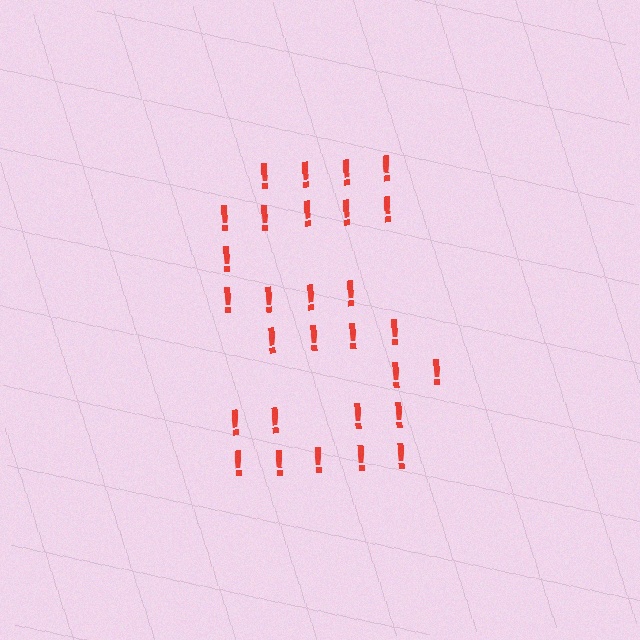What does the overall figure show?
The overall figure shows the letter S.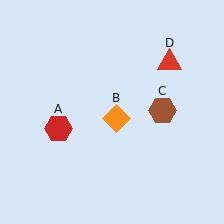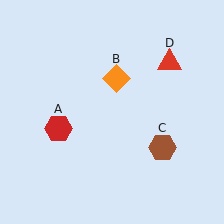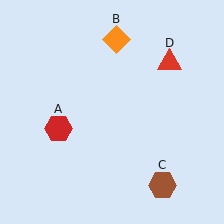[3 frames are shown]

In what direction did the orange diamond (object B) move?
The orange diamond (object B) moved up.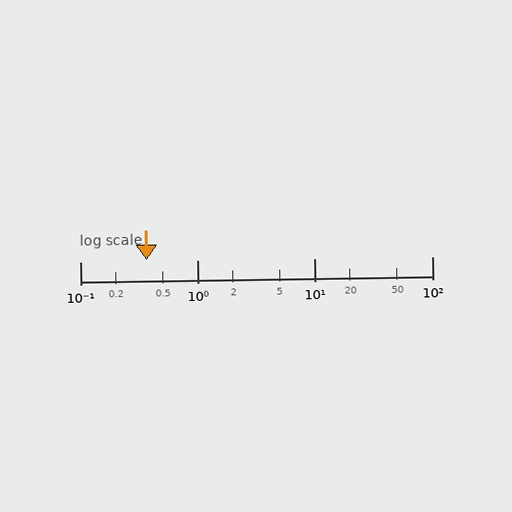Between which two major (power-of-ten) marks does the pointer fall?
The pointer is between 0.1 and 1.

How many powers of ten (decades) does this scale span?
The scale spans 3 decades, from 0.1 to 100.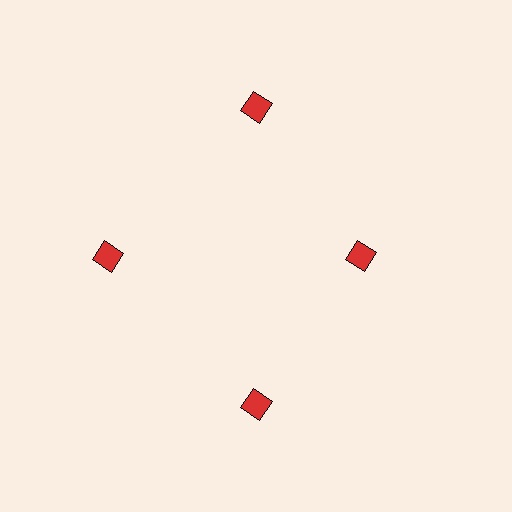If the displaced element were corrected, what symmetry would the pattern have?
It would have 4-fold rotational symmetry — the pattern would map onto itself every 90 degrees.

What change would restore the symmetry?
The symmetry would be restored by moving it outward, back onto the ring so that all 4 diamonds sit at equal angles and equal distance from the center.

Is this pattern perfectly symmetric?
No. The 4 red diamonds are arranged in a ring, but one element near the 3 o'clock position is pulled inward toward the center, breaking the 4-fold rotational symmetry.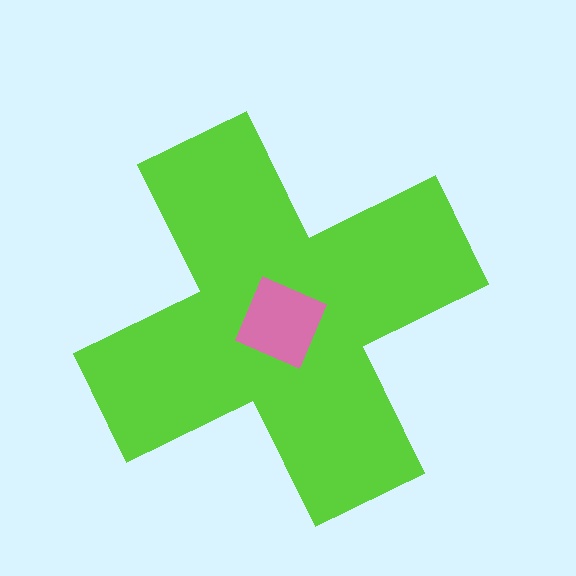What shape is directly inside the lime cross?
The pink diamond.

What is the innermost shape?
The pink diamond.